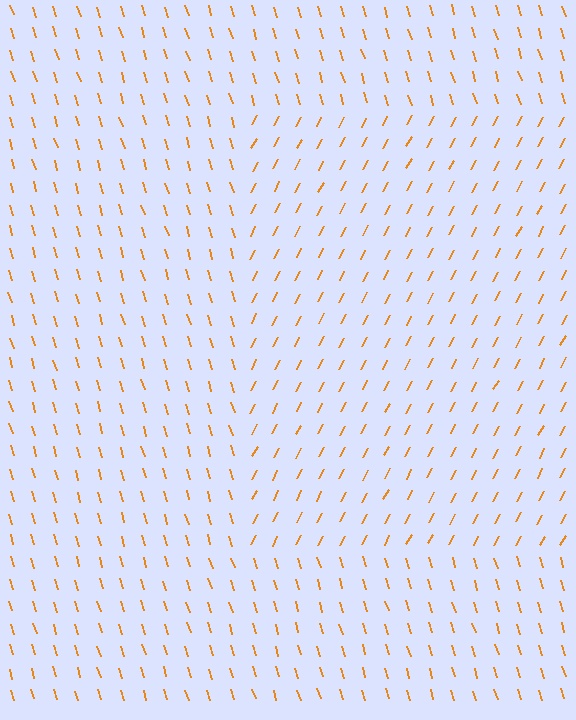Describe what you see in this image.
The image is filled with small orange line segments. A rectangle region in the image has lines oriented differently from the surrounding lines, creating a visible texture boundary.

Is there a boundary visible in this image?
Yes, there is a texture boundary formed by a change in line orientation.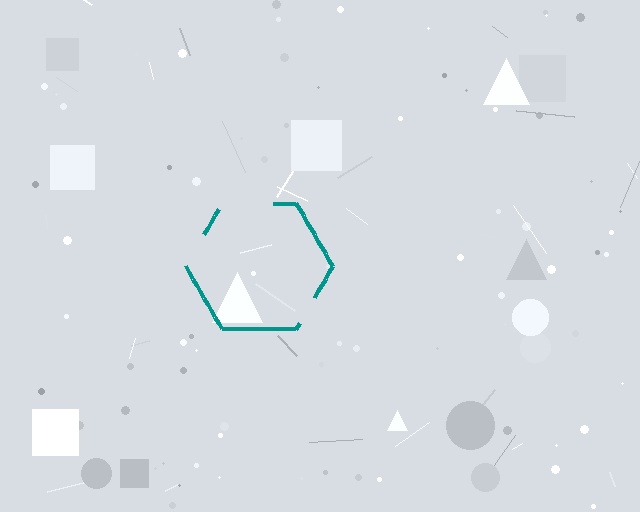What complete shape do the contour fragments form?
The contour fragments form a hexagon.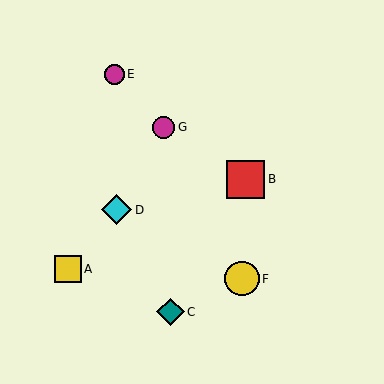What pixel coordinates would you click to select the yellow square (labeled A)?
Click at (68, 269) to select the yellow square A.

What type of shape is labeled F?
Shape F is a yellow circle.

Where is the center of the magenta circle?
The center of the magenta circle is at (164, 127).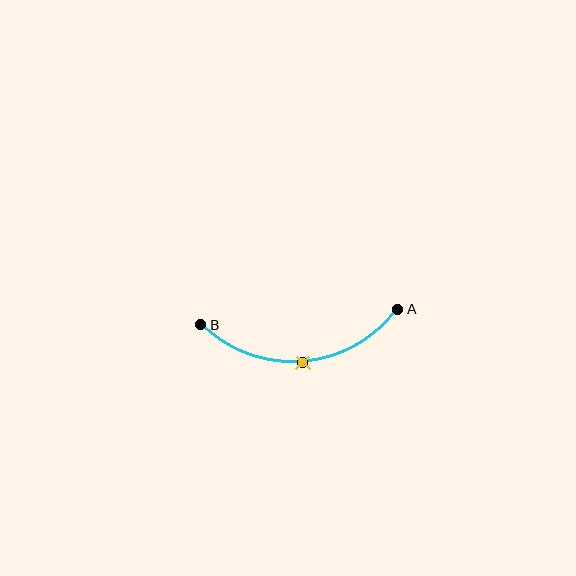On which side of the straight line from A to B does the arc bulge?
The arc bulges below the straight line connecting A and B.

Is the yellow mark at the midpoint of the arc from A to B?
Yes. The yellow mark lies on the arc at equal arc-length from both A and B — it is the arc midpoint.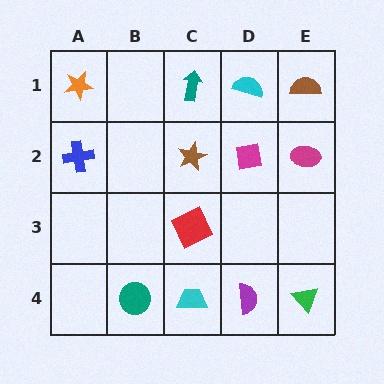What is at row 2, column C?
A brown star.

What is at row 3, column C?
A red square.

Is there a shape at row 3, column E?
No, that cell is empty.